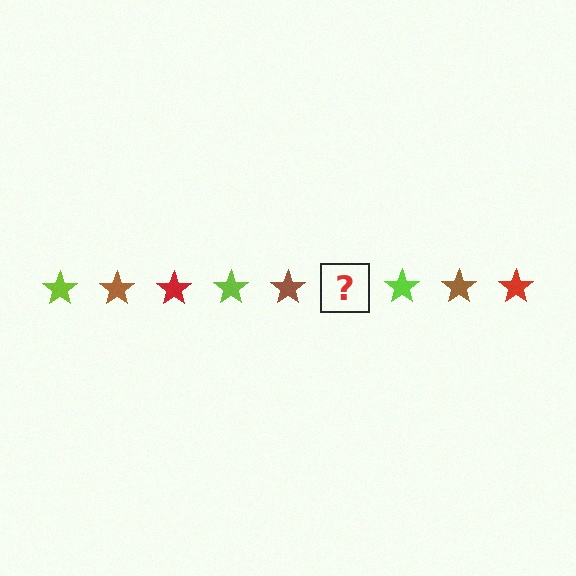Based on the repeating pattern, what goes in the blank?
The blank should be a red star.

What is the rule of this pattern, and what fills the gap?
The rule is that the pattern cycles through lime, brown, red stars. The gap should be filled with a red star.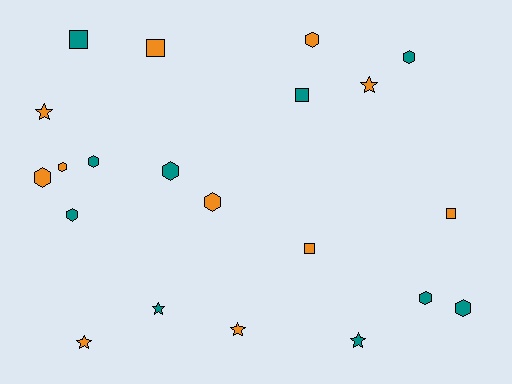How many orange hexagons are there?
There are 4 orange hexagons.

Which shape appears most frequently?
Hexagon, with 10 objects.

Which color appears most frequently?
Orange, with 11 objects.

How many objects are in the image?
There are 21 objects.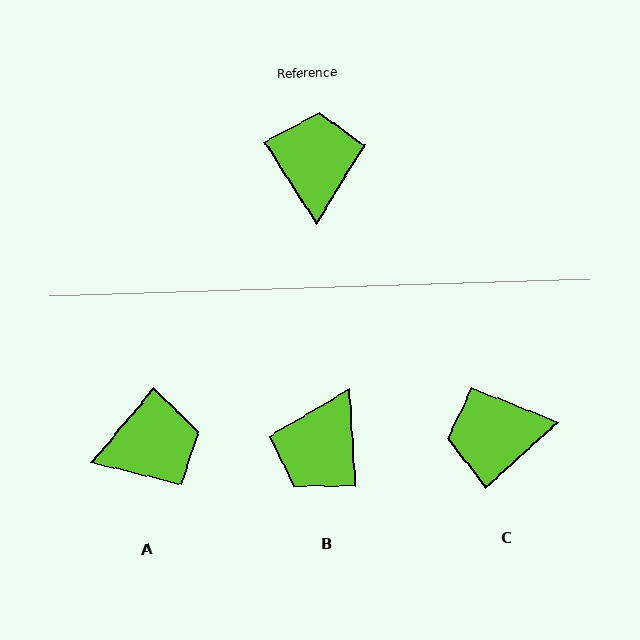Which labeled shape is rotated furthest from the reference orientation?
B, about 151 degrees away.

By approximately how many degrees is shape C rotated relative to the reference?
Approximately 99 degrees counter-clockwise.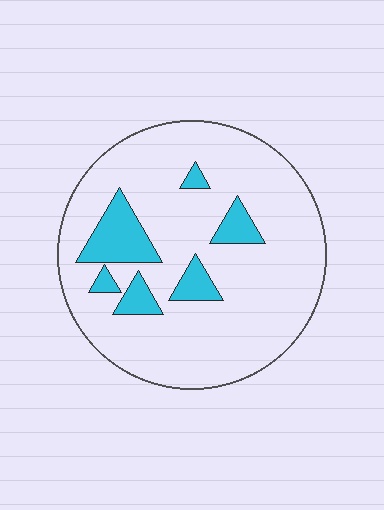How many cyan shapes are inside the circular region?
6.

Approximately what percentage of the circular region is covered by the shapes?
Approximately 15%.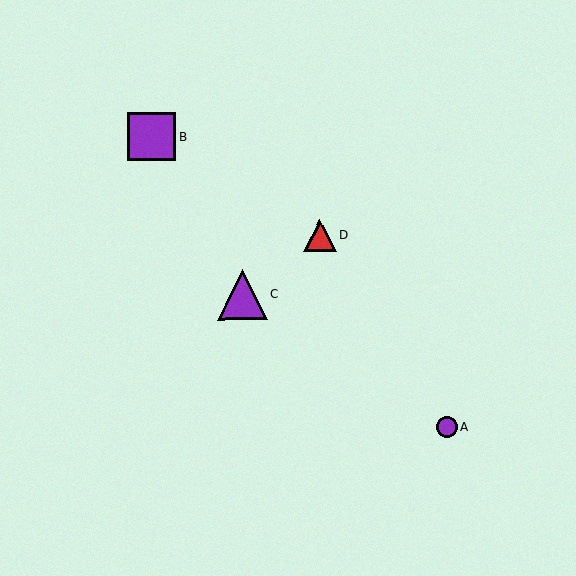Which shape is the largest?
The purple triangle (labeled C) is the largest.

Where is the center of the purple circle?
The center of the purple circle is at (447, 427).